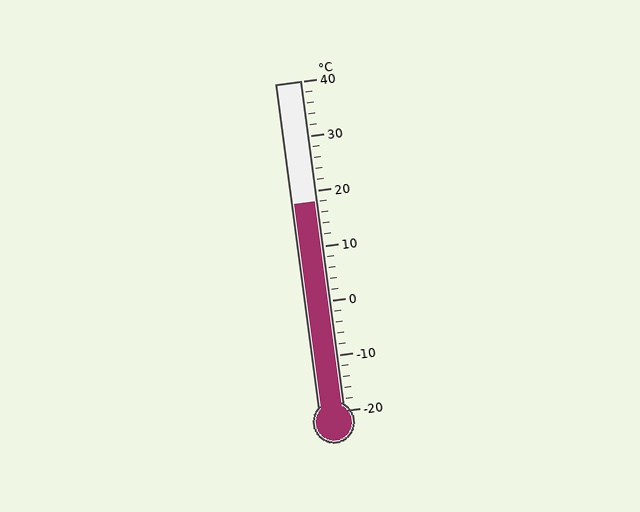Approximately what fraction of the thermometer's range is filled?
The thermometer is filled to approximately 65% of its range.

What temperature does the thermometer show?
The thermometer shows approximately 18°C.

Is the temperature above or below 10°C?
The temperature is above 10°C.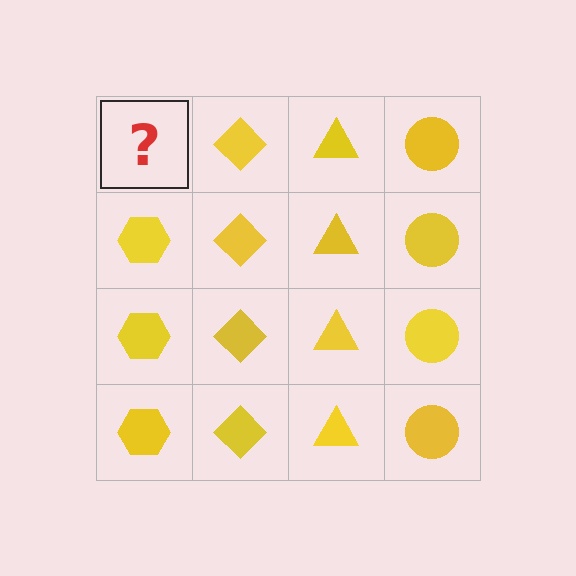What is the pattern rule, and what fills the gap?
The rule is that each column has a consistent shape. The gap should be filled with a yellow hexagon.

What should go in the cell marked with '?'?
The missing cell should contain a yellow hexagon.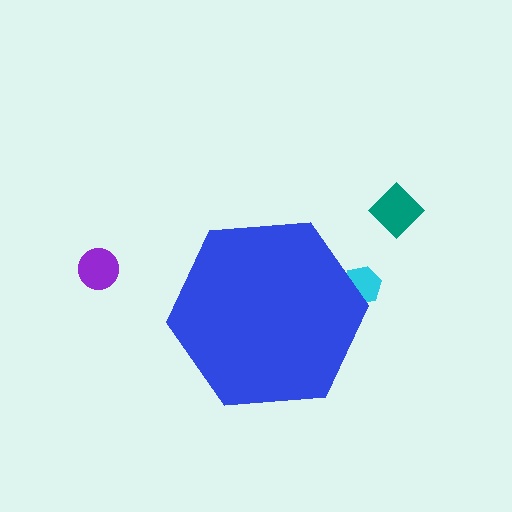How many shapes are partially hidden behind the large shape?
1 shape is partially hidden.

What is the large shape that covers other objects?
A blue hexagon.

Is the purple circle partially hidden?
No, the purple circle is fully visible.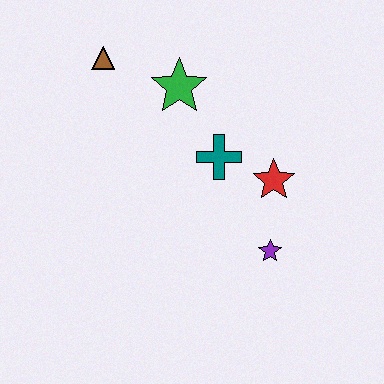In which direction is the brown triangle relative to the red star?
The brown triangle is to the left of the red star.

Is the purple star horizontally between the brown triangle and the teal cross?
No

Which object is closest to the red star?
The teal cross is closest to the red star.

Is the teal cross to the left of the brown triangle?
No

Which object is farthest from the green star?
The purple star is farthest from the green star.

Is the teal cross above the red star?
Yes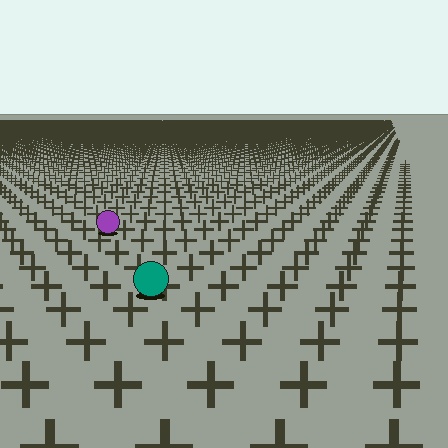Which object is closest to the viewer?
The teal circle is closest. The texture marks near it are larger and more spread out.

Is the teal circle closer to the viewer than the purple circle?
Yes. The teal circle is closer — you can tell from the texture gradient: the ground texture is coarser near it.